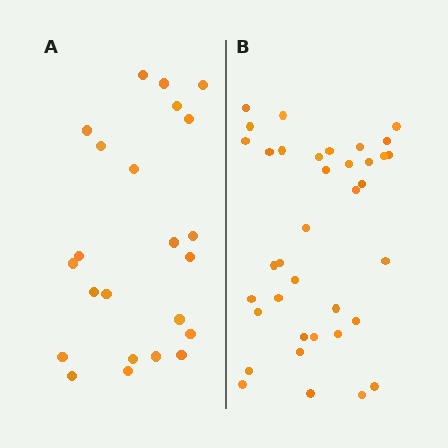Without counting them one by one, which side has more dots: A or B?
Region B (the right region) has more dots.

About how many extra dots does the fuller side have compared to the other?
Region B has approximately 15 more dots than region A.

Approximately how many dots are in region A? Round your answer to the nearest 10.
About 20 dots. (The exact count is 23, which rounds to 20.)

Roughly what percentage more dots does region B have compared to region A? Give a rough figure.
About 60% more.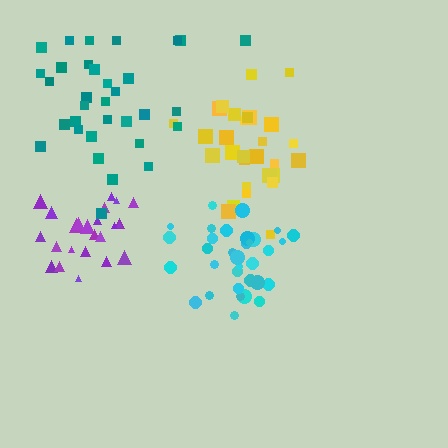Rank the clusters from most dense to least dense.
cyan, purple, yellow, teal.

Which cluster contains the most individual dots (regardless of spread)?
Cyan (33).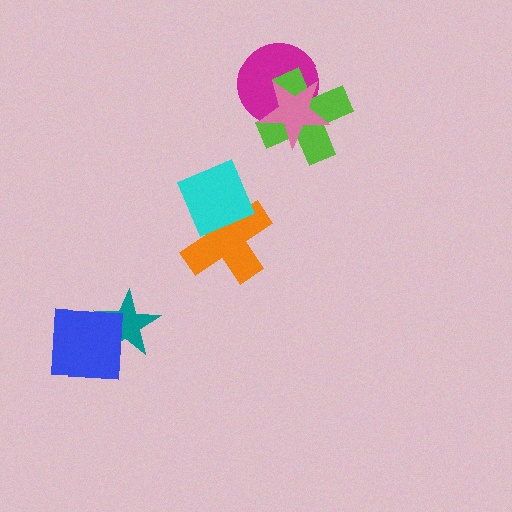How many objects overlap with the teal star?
1 object overlaps with the teal star.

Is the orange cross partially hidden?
Yes, it is partially covered by another shape.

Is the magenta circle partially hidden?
Yes, it is partially covered by another shape.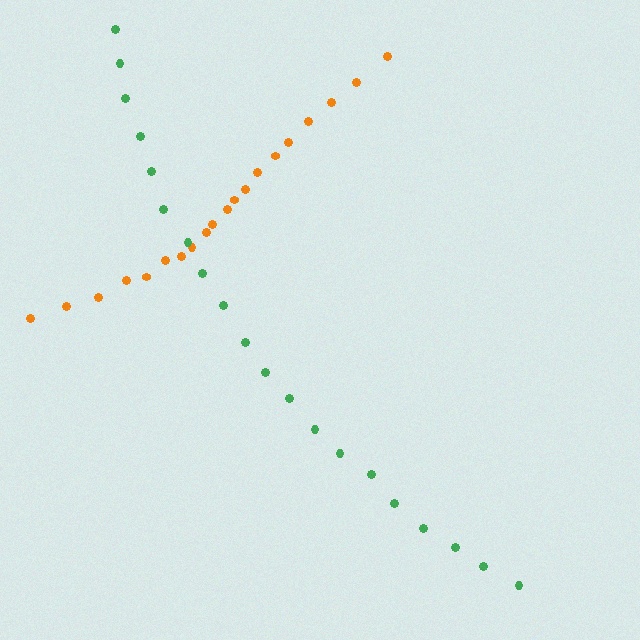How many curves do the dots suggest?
There are 2 distinct paths.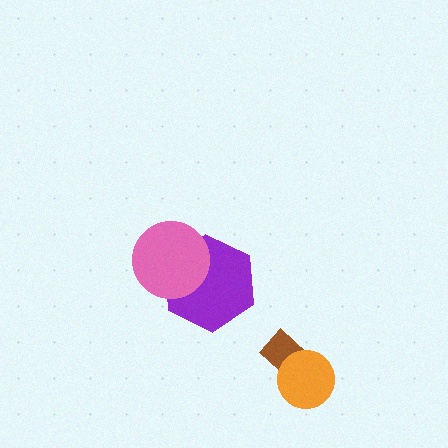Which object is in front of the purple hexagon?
The pink circle is in front of the purple hexagon.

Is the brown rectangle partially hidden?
Yes, it is partially covered by another shape.